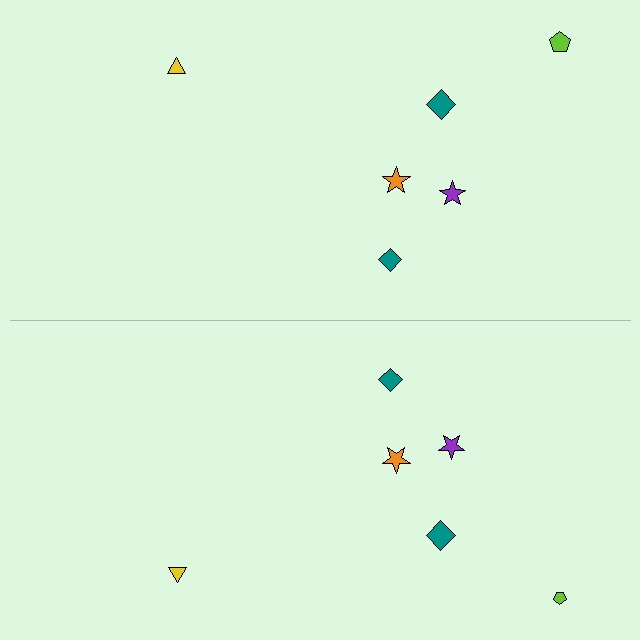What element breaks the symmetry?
The lime pentagon on the bottom side has a different size than its mirror counterpart.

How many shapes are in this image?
There are 12 shapes in this image.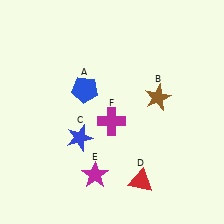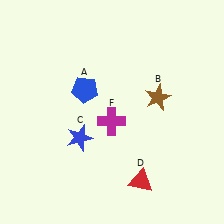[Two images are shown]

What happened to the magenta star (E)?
The magenta star (E) was removed in Image 2. It was in the bottom-left area of Image 1.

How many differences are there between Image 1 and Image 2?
There is 1 difference between the two images.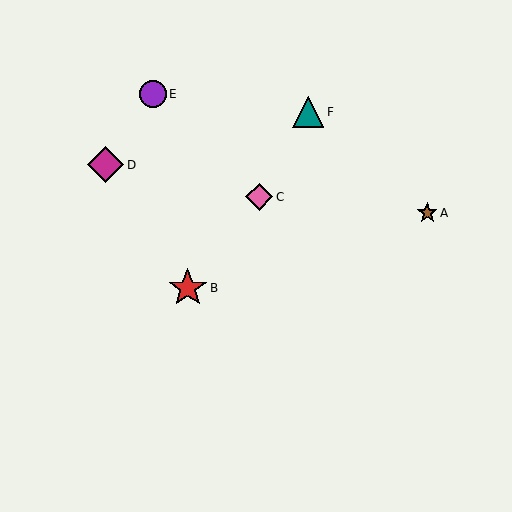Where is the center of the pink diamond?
The center of the pink diamond is at (259, 197).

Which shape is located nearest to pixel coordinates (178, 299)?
The red star (labeled B) at (188, 288) is nearest to that location.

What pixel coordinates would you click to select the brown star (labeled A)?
Click at (427, 213) to select the brown star A.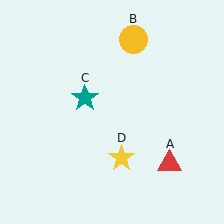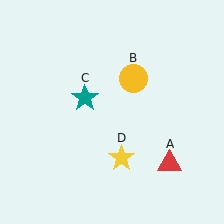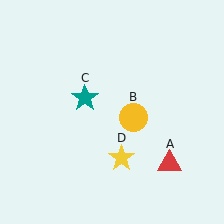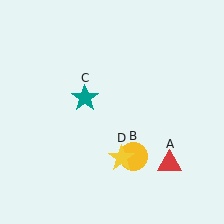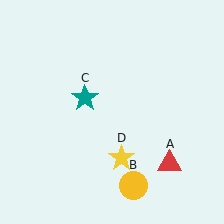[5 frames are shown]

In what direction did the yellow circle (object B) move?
The yellow circle (object B) moved down.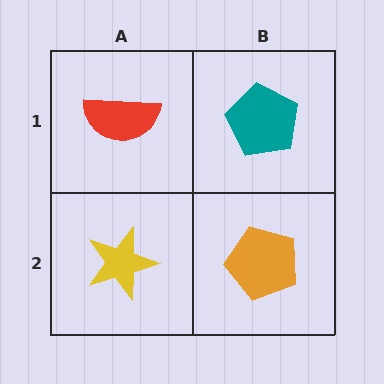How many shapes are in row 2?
2 shapes.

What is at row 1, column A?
A red semicircle.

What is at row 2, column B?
An orange pentagon.